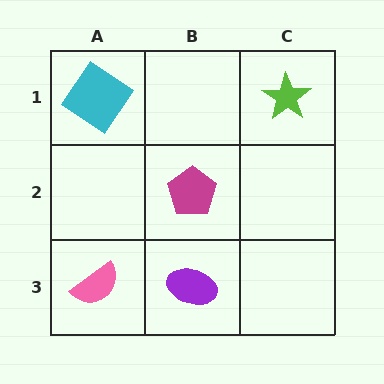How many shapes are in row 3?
2 shapes.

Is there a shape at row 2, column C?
No, that cell is empty.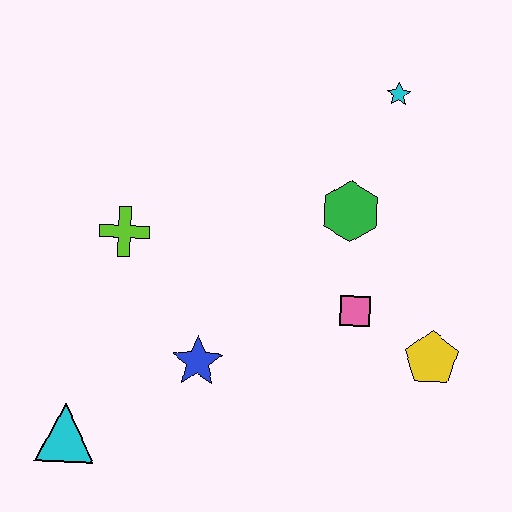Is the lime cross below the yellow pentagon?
No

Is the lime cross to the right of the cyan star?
No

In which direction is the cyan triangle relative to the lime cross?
The cyan triangle is below the lime cross.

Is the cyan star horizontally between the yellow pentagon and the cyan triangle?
Yes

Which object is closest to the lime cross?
The blue star is closest to the lime cross.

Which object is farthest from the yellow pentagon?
The cyan triangle is farthest from the yellow pentagon.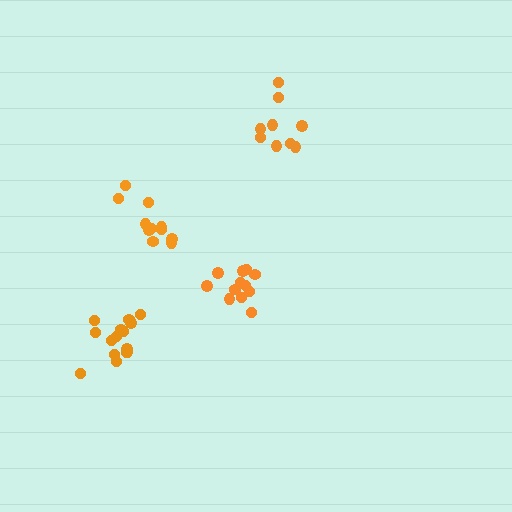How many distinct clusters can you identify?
There are 4 distinct clusters.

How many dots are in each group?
Group 1: 9 dots, Group 2: 12 dots, Group 3: 15 dots, Group 4: 11 dots (47 total).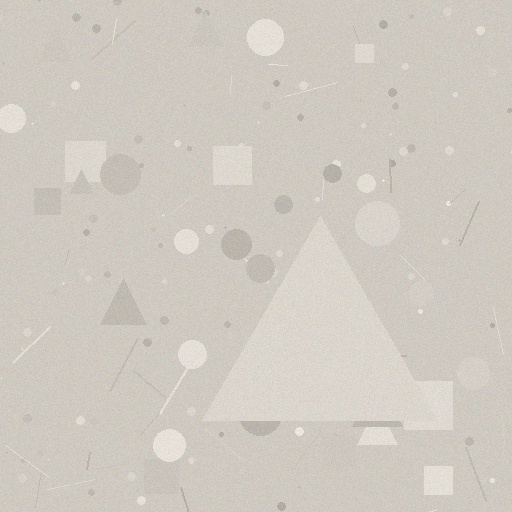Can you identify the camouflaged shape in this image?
The camouflaged shape is a triangle.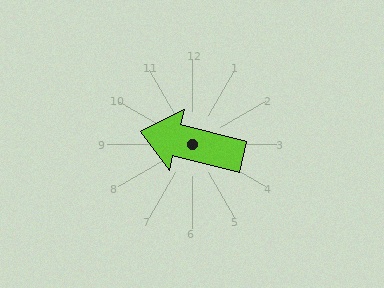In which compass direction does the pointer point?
West.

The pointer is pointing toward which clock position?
Roughly 9 o'clock.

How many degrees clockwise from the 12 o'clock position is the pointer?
Approximately 284 degrees.